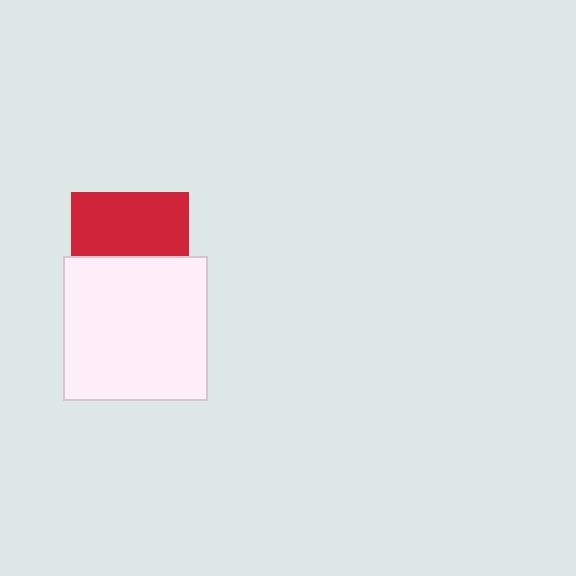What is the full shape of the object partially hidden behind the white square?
The partially hidden object is a red square.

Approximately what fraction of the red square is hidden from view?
Roughly 46% of the red square is hidden behind the white square.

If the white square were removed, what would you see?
You would see the complete red square.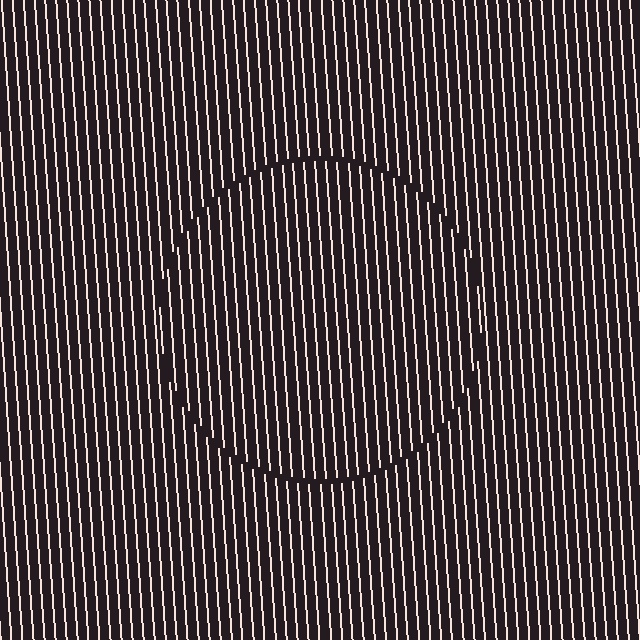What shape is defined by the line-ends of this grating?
An illusory circle. The interior of the shape contains the same grating, shifted by half a period — the contour is defined by the phase discontinuity where line-ends from the inner and outer gratings abut.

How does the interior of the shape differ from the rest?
The interior of the shape contains the same grating, shifted by half a period — the contour is defined by the phase discontinuity where line-ends from the inner and outer gratings abut.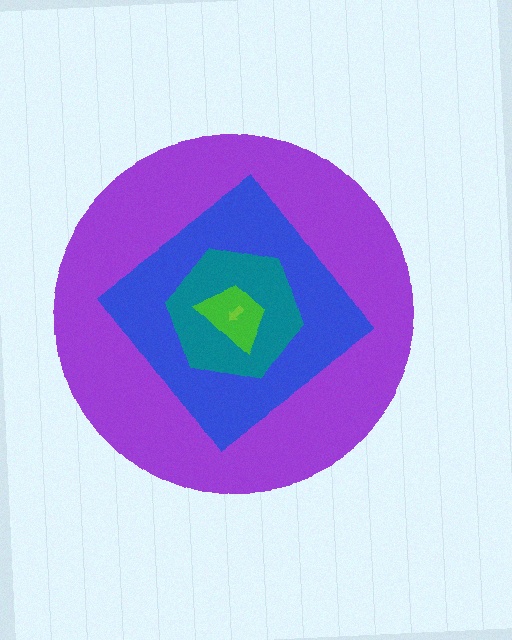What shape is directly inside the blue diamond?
The teal hexagon.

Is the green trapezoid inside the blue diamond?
Yes.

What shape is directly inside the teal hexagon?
The green trapezoid.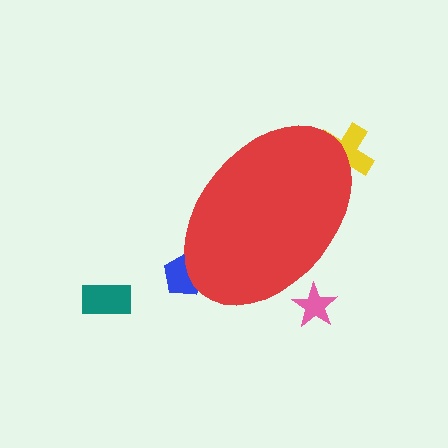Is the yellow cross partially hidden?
Yes, the yellow cross is partially hidden behind the red ellipse.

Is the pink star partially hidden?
Yes, the pink star is partially hidden behind the red ellipse.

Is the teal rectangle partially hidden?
No, the teal rectangle is fully visible.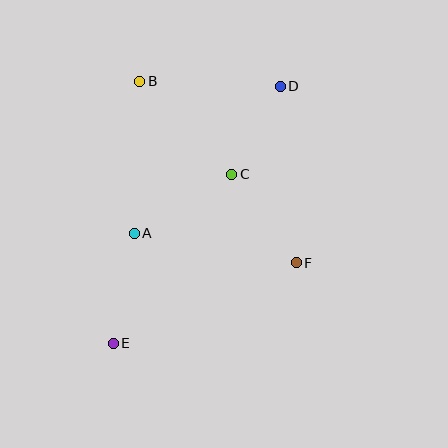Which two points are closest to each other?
Points C and D are closest to each other.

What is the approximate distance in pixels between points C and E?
The distance between C and E is approximately 206 pixels.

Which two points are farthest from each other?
Points D and E are farthest from each other.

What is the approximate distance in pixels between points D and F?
The distance between D and F is approximately 177 pixels.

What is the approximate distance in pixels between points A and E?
The distance between A and E is approximately 112 pixels.